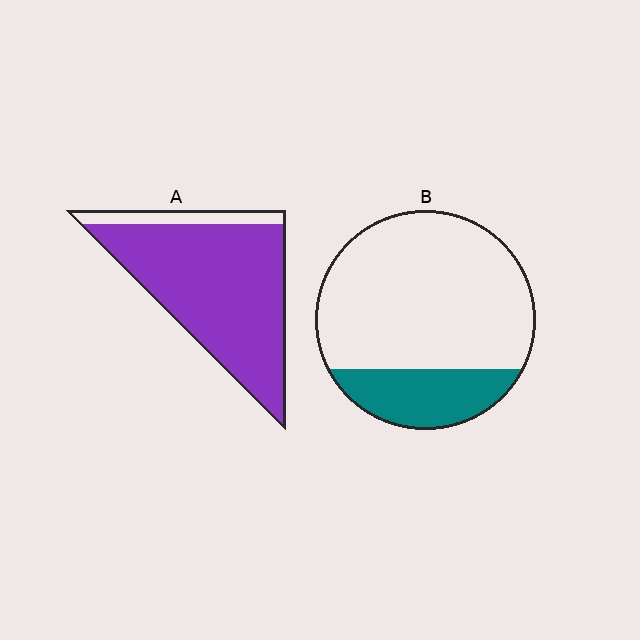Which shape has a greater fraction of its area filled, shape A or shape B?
Shape A.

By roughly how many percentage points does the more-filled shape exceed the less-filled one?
By roughly 65 percentage points (A over B).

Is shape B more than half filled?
No.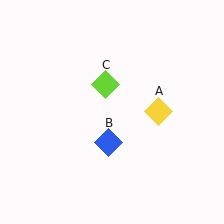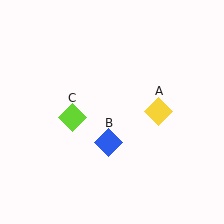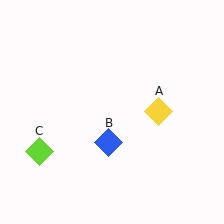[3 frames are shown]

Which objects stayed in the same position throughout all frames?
Yellow diamond (object A) and blue diamond (object B) remained stationary.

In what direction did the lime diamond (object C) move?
The lime diamond (object C) moved down and to the left.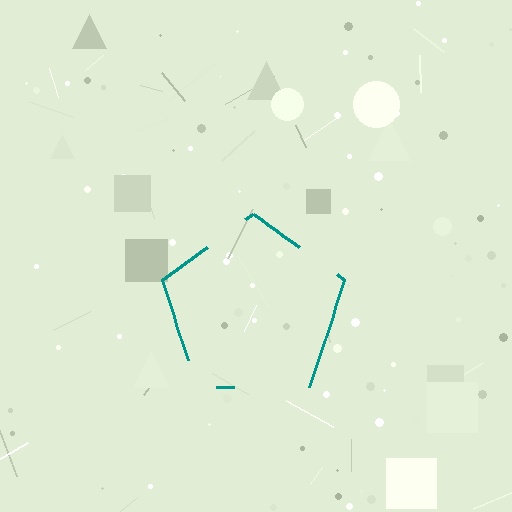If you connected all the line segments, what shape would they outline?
They would outline a pentagon.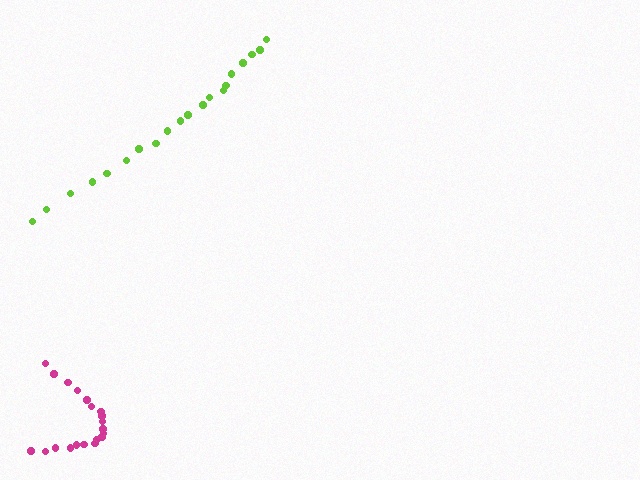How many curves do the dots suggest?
There are 2 distinct paths.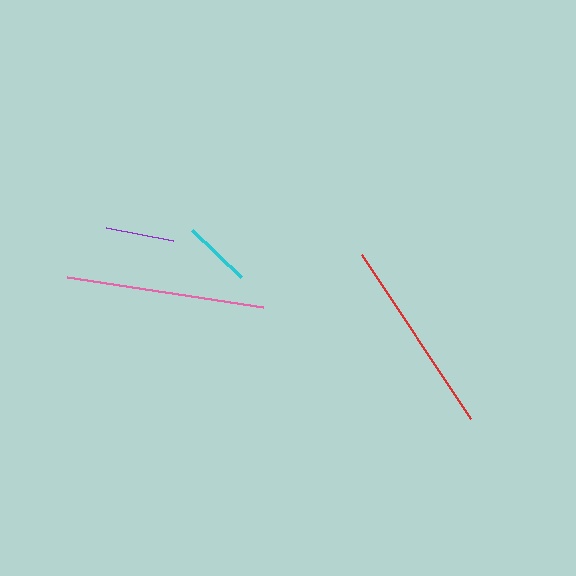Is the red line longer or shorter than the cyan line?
The red line is longer than the cyan line.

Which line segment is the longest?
The pink line is the longest at approximately 198 pixels.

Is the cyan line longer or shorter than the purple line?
The cyan line is longer than the purple line.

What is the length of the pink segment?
The pink segment is approximately 198 pixels long.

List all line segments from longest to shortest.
From longest to shortest: pink, red, cyan, purple.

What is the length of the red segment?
The red segment is approximately 197 pixels long.